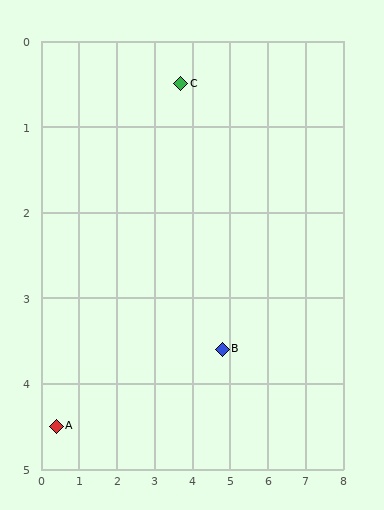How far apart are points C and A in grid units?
Points C and A are about 5.2 grid units apart.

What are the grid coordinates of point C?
Point C is at approximately (3.7, 0.5).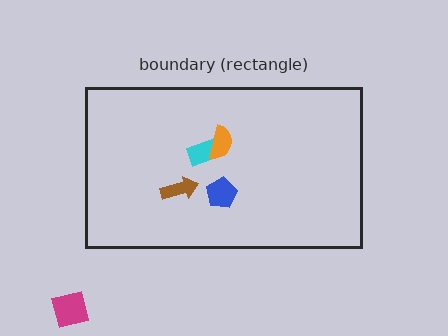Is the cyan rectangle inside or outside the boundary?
Inside.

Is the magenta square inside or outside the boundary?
Outside.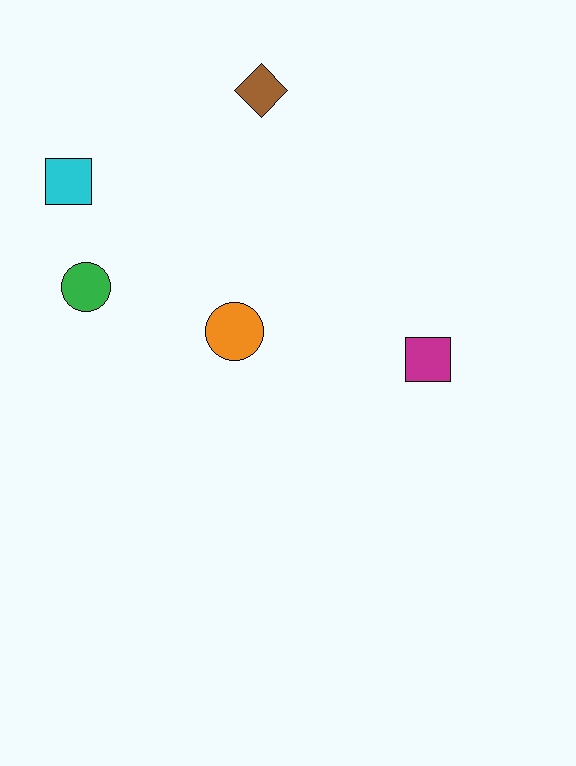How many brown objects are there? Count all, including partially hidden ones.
There is 1 brown object.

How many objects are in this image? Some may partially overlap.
There are 5 objects.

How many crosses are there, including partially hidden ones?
There are no crosses.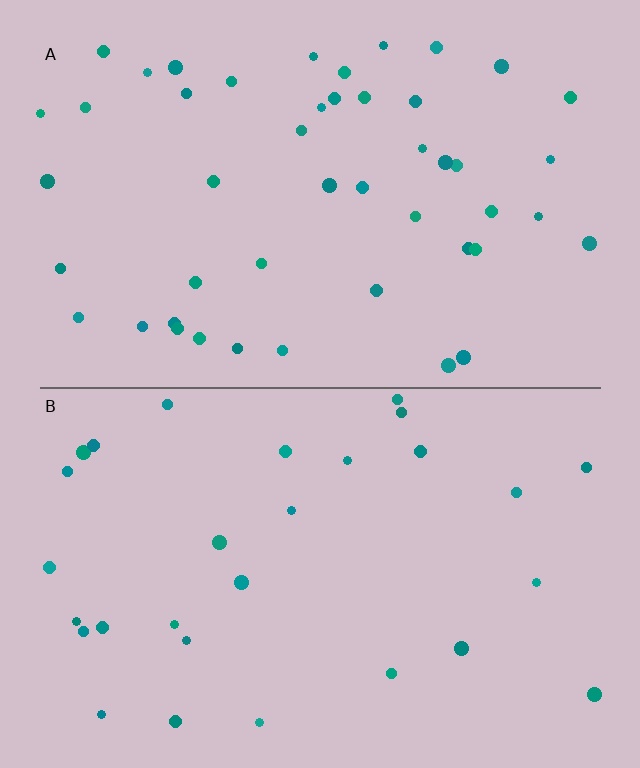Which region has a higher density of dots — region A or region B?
A (the top).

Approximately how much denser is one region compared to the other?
Approximately 1.6× — region A over region B.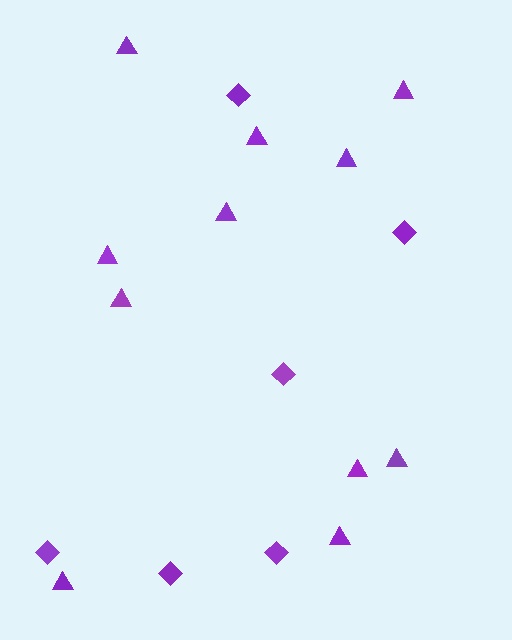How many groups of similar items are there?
There are 2 groups: one group of triangles (11) and one group of diamonds (6).